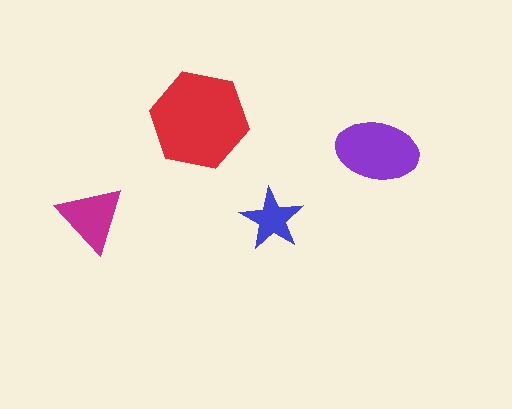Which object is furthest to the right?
The purple ellipse is rightmost.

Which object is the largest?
The red hexagon.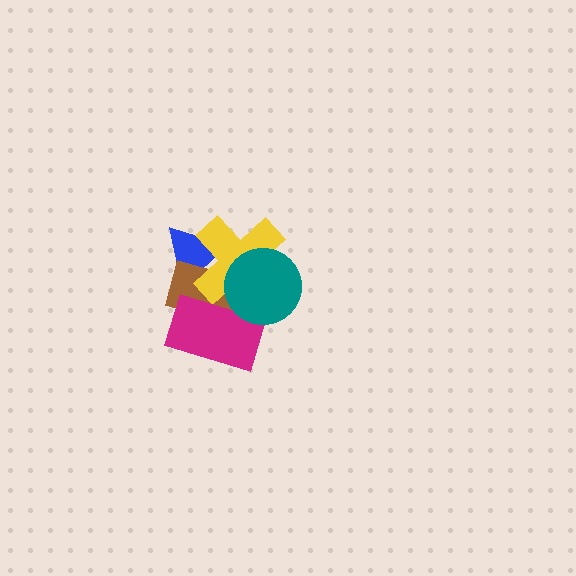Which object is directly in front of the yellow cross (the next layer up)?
The magenta rectangle is directly in front of the yellow cross.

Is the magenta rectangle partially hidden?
Yes, it is partially covered by another shape.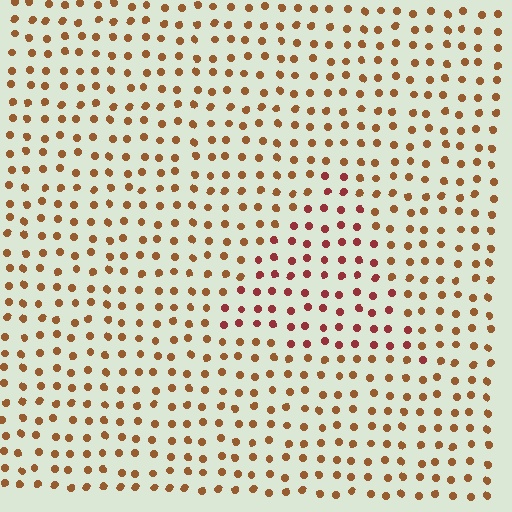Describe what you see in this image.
The image is filled with small brown elements in a uniform arrangement. A triangle-shaped region is visible where the elements are tinted to a slightly different hue, forming a subtle color boundary.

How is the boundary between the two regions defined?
The boundary is defined purely by a slight shift in hue (about 31 degrees). Spacing, size, and orientation are identical on both sides.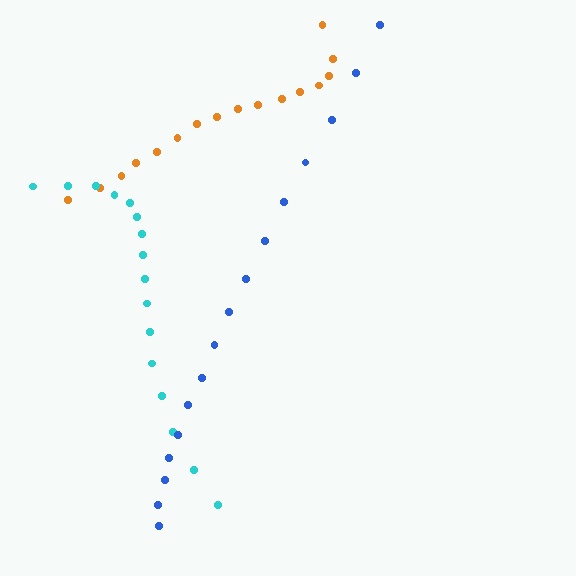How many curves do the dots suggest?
There are 3 distinct paths.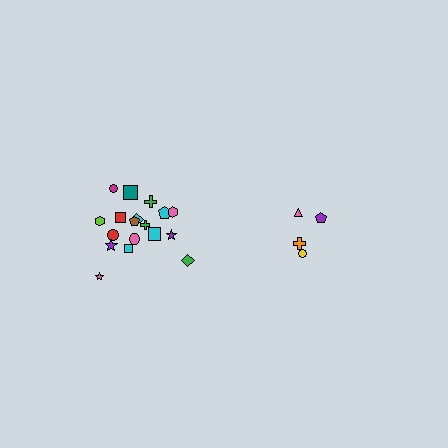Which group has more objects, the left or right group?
The left group.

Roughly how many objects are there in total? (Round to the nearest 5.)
Roughly 20 objects in total.